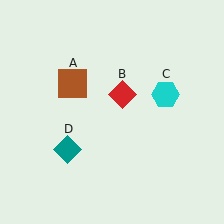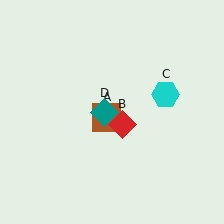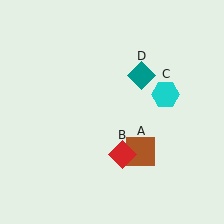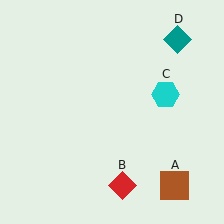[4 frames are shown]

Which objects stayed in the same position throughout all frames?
Cyan hexagon (object C) remained stationary.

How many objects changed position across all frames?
3 objects changed position: brown square (object A), red diamond (object B), teal diamond (object D).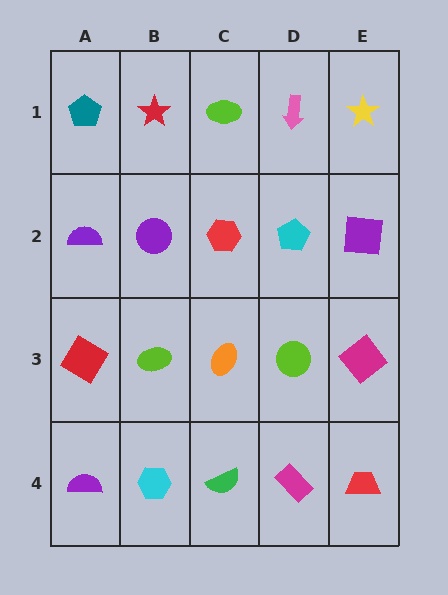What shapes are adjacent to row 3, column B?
A purple circle (row 2, column B), a cyan hexagon (row 4, column B), a red diamond (row 3, column A), an orange ellipse (row 3, column C).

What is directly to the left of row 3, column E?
A lime circle.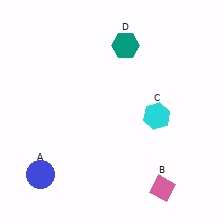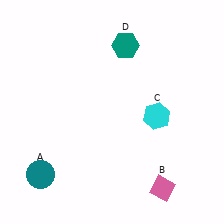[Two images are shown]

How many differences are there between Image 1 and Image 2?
There is 1 difference between the two images.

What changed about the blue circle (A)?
In Image 1, A is blue. In Image 2, it changed to teal.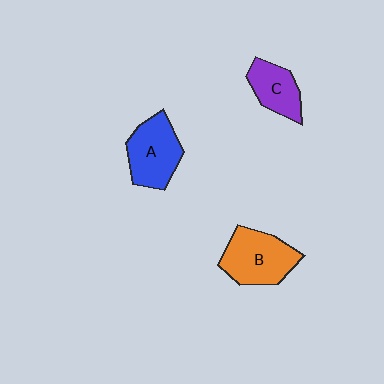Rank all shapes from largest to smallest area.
From largest to smallest: B (orange), A (blue), C (purple).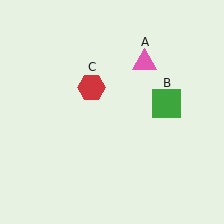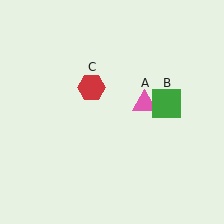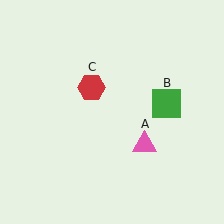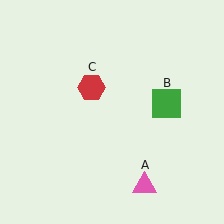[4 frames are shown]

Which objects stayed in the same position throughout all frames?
Green square (object B) and red hexagon (object C) remained stationary.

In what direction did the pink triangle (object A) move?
The pink triangle (object A) moved down.